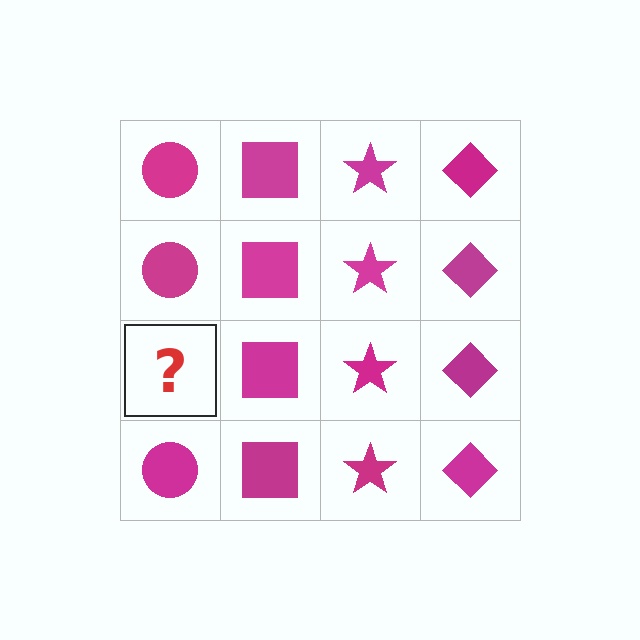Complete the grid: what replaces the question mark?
The question mark should be replaced with a magenta circle.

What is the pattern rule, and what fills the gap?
The rule is that each column has a consistent shape. The gap should be filled with a magenta circle.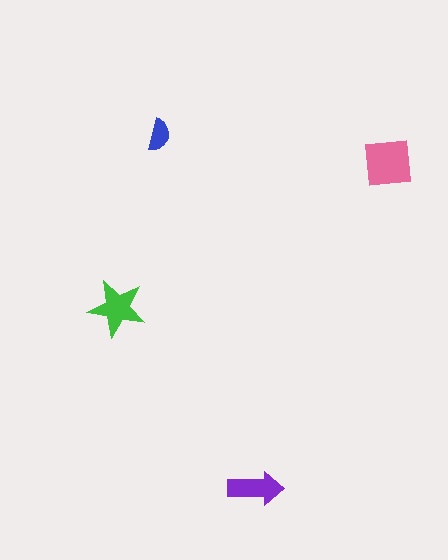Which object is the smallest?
The blue semicircle.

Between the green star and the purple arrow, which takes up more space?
The green star.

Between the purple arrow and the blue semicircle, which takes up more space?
The purple arrow.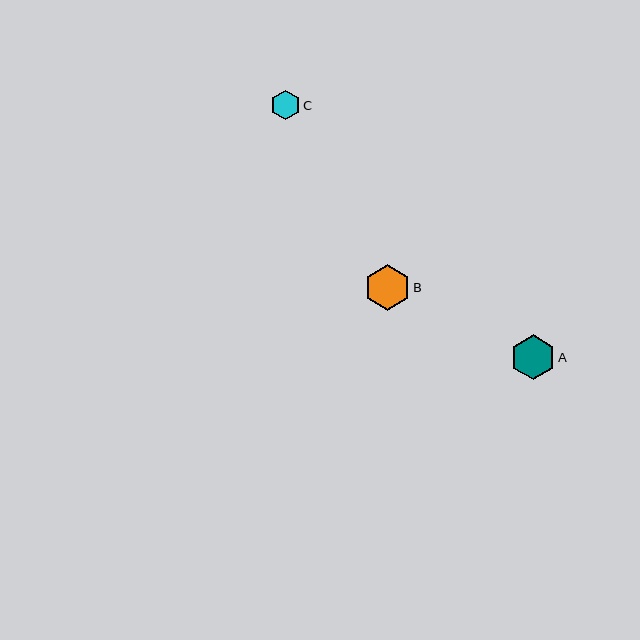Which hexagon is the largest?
Hexagon B is the largest with a size of approximately 46 pixels.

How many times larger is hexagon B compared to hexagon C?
Hexagon B is approximately 1.5 times the size of hexagon C.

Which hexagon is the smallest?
Hexagon C is the smallest with a size of approximately 29 pixels.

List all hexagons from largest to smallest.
From largest to smallest: B, A, C.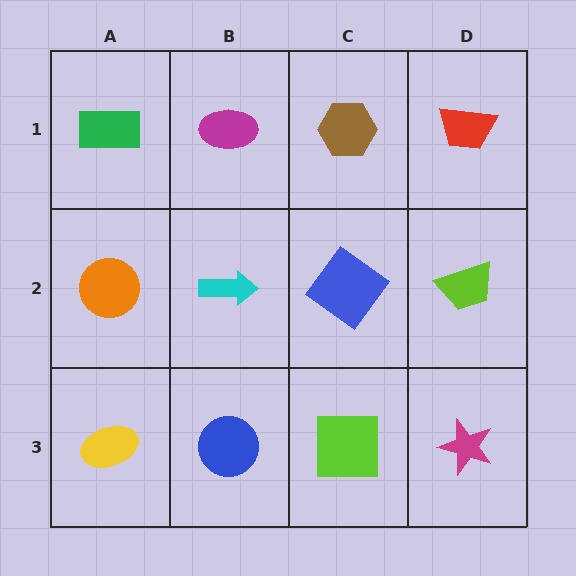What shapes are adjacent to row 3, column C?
A blue diamond (row 2, column C), a blue circle (row 3, column B), a magenta star (row 3, column D).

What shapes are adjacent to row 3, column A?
An orange circle (row 2, column A), a blue circle (row 3, column B).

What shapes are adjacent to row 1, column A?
An orange circle (row 2, column A), a magenta ellipse (row 1, column B).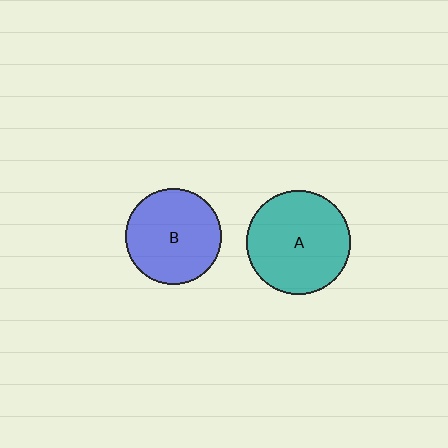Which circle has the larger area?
Circle A (teal).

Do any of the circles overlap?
No, none of the circles overlap.